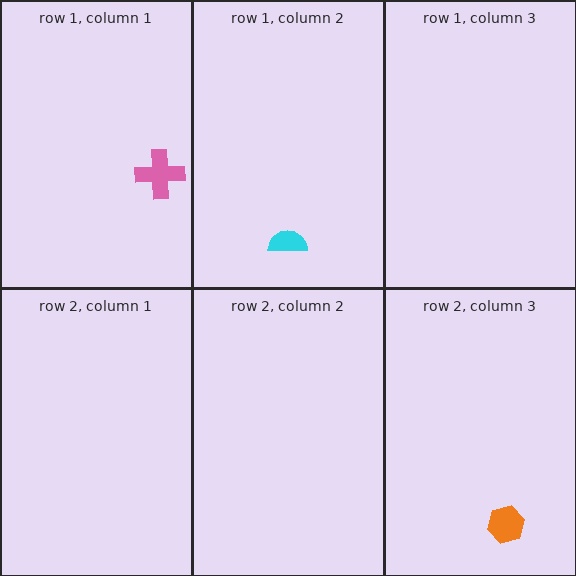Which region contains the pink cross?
The row 1, column 1 region.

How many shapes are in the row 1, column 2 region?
1.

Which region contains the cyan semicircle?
The row 1, column 2 region.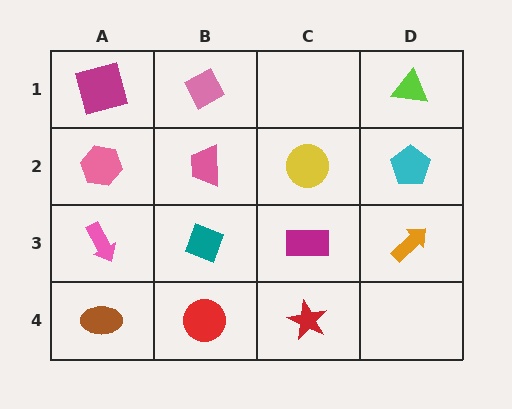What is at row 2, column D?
A cyan pentagon.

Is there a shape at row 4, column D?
No, that cell is empty.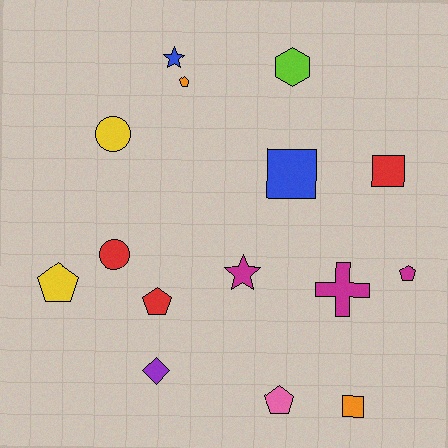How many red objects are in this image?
There are 3 red objects.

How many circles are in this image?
There are 2 circles.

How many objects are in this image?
There are 15 objects.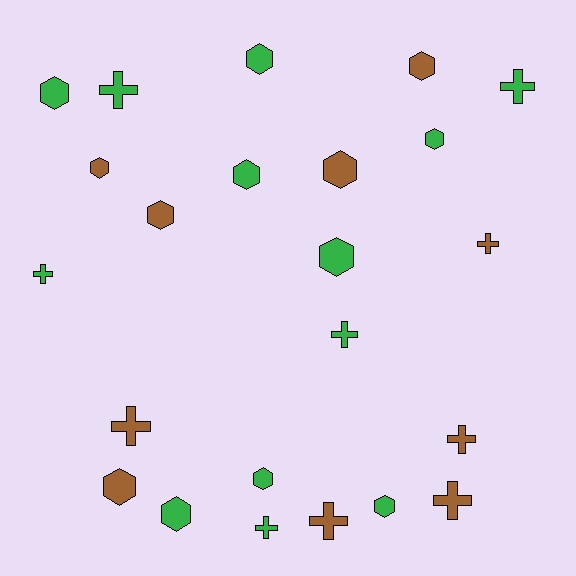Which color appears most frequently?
Green, with 13 objects.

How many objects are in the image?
There are 23 objects.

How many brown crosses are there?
There are 5 brown crosses.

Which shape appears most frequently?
Hexagon, with 13 objects.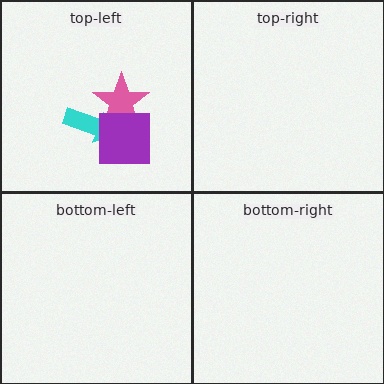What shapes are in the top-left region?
The cyan arrow, the pink star, the purple square.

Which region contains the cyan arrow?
The top-left region.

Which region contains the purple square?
The top-left region.